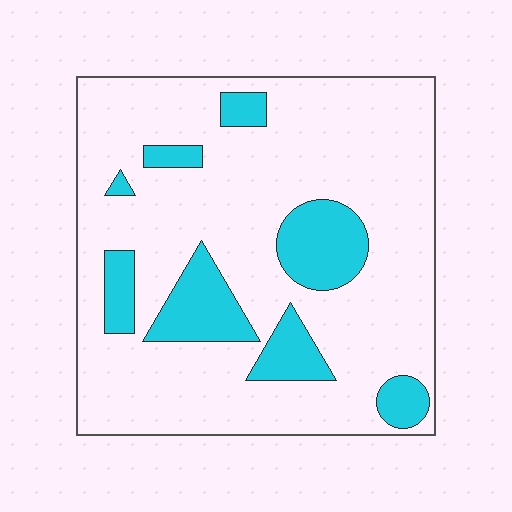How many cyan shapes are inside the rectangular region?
8.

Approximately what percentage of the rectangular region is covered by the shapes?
Approximately 20%.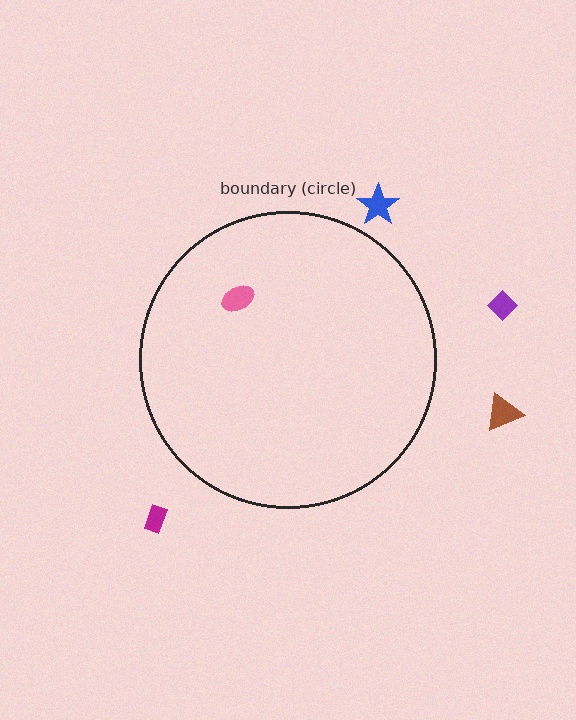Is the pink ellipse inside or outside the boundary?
Inside.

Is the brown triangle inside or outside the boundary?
Outside.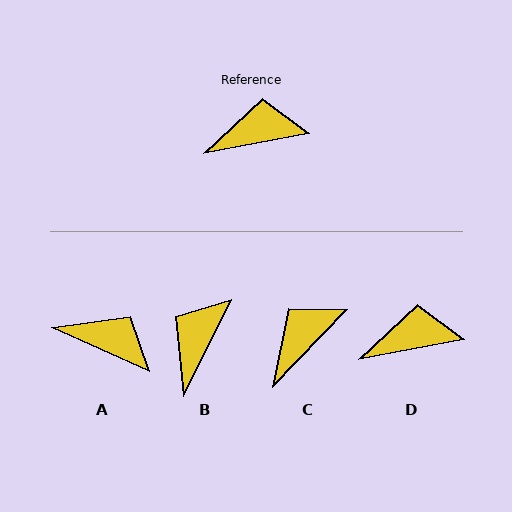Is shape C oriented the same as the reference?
No, it is off by about 36 degrees.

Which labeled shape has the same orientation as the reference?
D.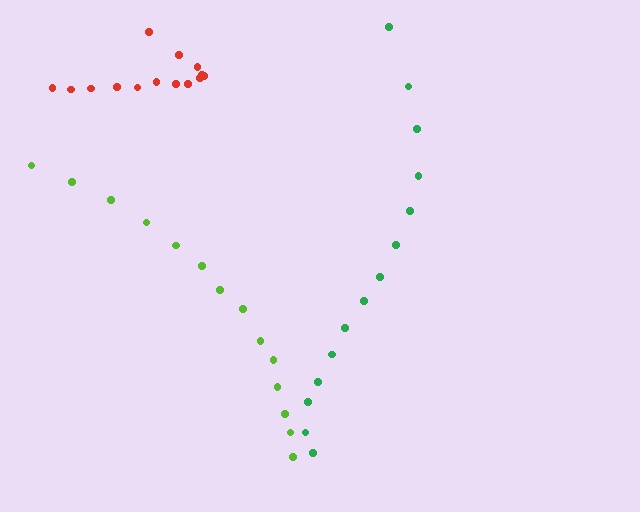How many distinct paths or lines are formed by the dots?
There are 3 distinct paths.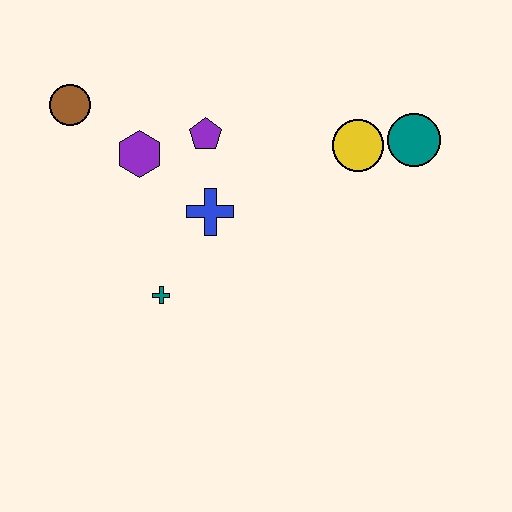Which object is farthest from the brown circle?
The teal circle is farthest from the brown circle.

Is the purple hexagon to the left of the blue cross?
Yes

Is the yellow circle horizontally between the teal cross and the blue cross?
No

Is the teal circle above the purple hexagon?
Yes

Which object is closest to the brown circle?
The purple hexagon is closest to the brown circle.